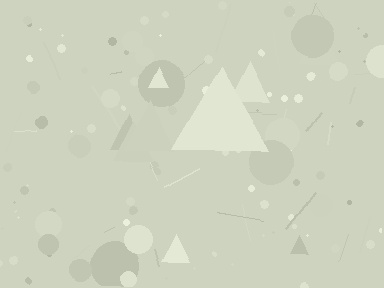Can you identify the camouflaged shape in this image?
The camouflaged shape is a triangle.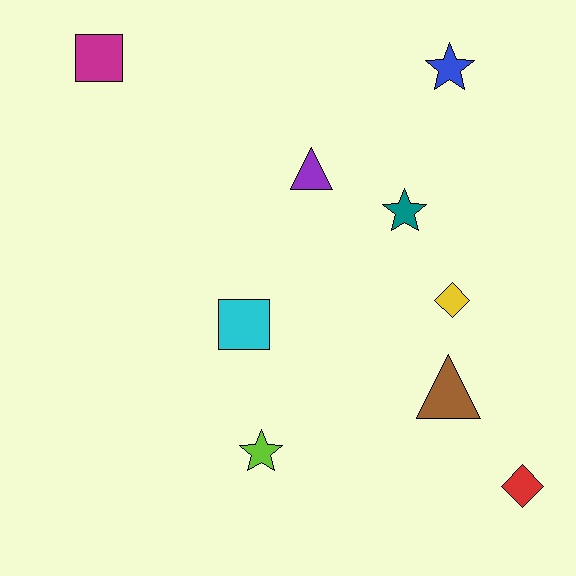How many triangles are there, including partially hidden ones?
There are 2 triangles.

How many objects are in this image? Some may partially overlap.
There are 9 objects.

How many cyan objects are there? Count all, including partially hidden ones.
There is 1 cyan object.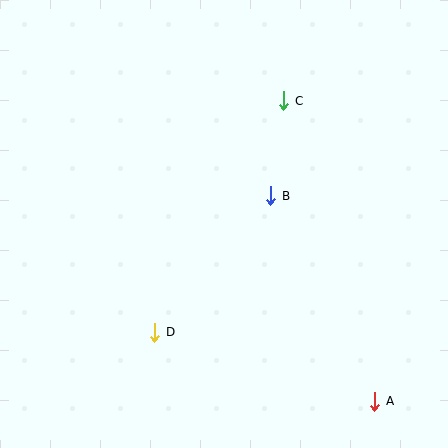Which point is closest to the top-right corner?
Point C is closest to the top-right corner.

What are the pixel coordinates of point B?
Point B is at (271, 196).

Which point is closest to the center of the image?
Point B at (271, 196) is closest to the center.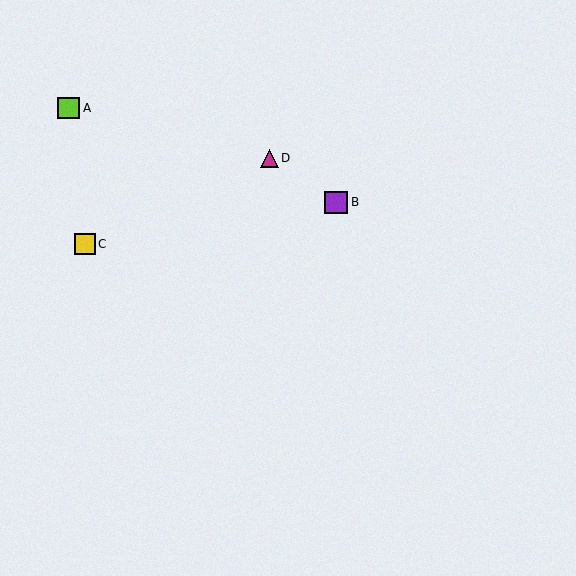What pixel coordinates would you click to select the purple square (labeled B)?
Click at (336, 202) to select the purple square B.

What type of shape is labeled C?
Shape C is a yellow square.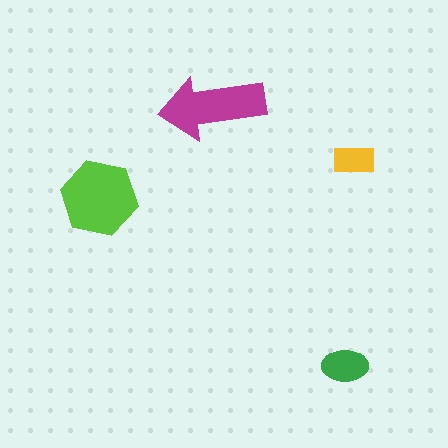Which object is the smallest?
The yellow rectangle.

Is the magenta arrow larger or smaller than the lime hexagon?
Smaller.